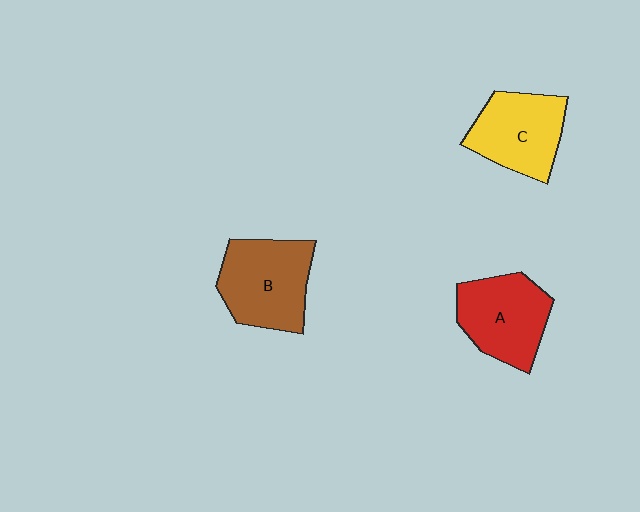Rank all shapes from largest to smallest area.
From largest to smallest: B (brown), A (red), C (yellow).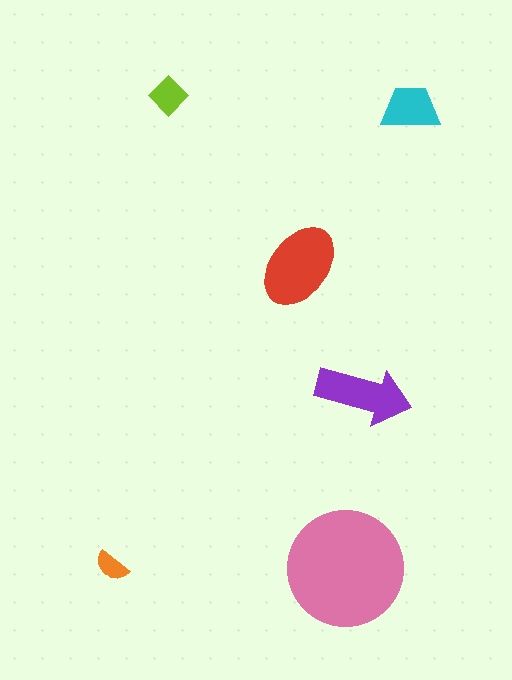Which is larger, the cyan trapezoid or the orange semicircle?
The cyan trapezoid.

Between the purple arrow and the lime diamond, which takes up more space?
The purple arrow.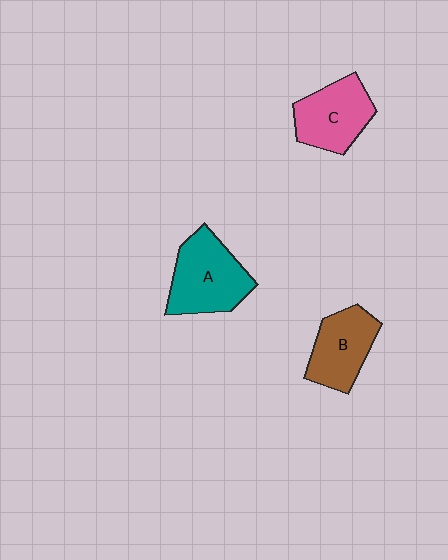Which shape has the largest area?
Shape A (teal).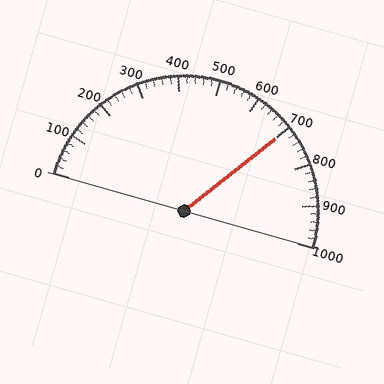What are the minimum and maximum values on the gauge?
The gauge ranges from 0 to 1000.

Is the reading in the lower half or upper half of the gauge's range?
The reading is in the upper half of the range (0 to 1000).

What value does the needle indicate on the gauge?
The needle indicates approximately 700.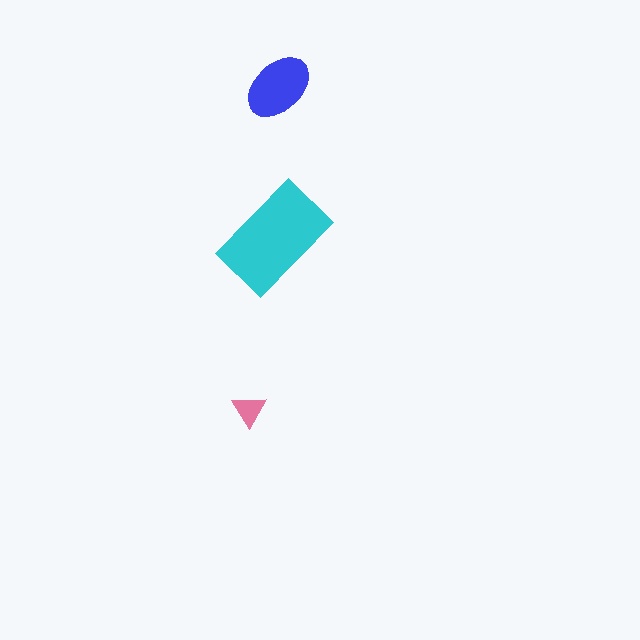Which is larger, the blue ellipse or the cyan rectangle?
The cyan rectangle.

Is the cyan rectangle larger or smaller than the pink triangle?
Larger.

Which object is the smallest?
The pink triangle.